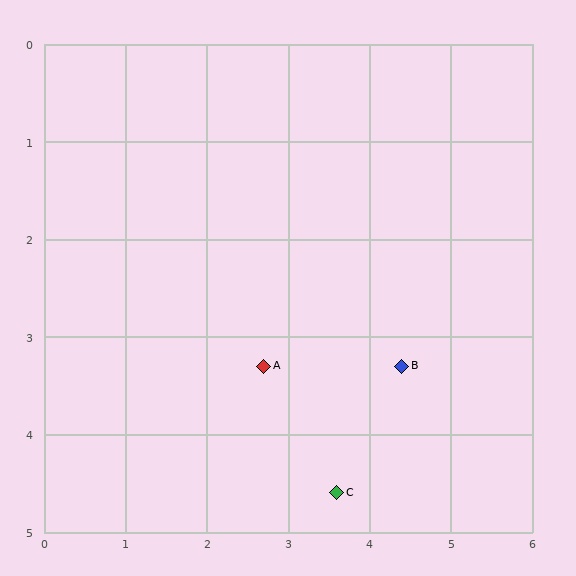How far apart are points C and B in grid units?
Points C and B are about 1.5 grid units apart.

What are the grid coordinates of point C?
Point C is at approximately (3.6, 4.6).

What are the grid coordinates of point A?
Point A is at approximately (2.7, 3.3).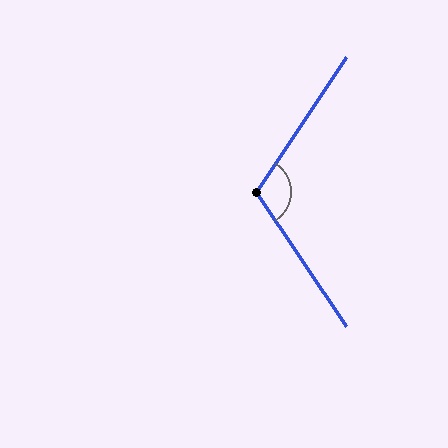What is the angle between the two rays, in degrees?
Approximately 112 degrees.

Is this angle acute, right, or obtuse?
It is obtuse.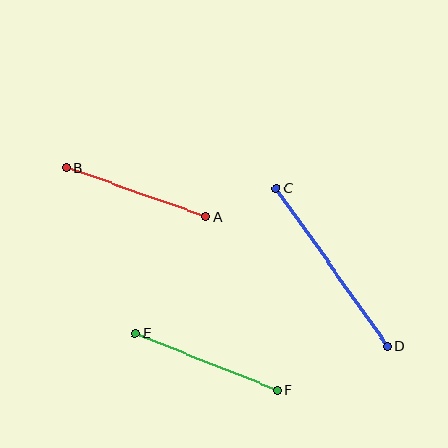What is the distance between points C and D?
The distance is approximately 193 pixels.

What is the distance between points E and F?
The distance is approximately 153 pixels.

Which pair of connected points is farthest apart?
Points C and D are farthest apart.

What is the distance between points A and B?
The distance is approximately 148 pixels.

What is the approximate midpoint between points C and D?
The midpoint is at approximately (332, 267) pixels.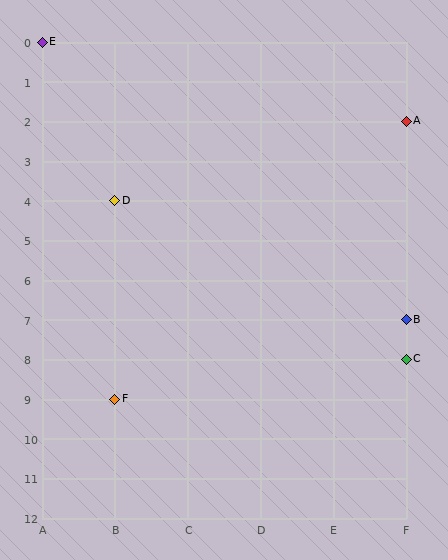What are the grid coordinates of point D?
Point D is at grid coordinates (B, 4).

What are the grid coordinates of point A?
Point A is at grid coordinates (F, 2).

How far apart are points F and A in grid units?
Points F and A are 4 columns and 7 rows apart (about 8.1 grid units diagonally).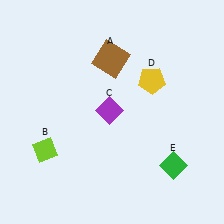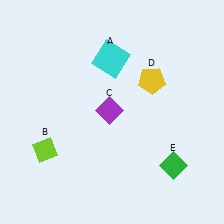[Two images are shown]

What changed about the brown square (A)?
In Image 1, A is brown. In Image 2, it changed to cyan.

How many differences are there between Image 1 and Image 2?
There is 1 difference between the two images.